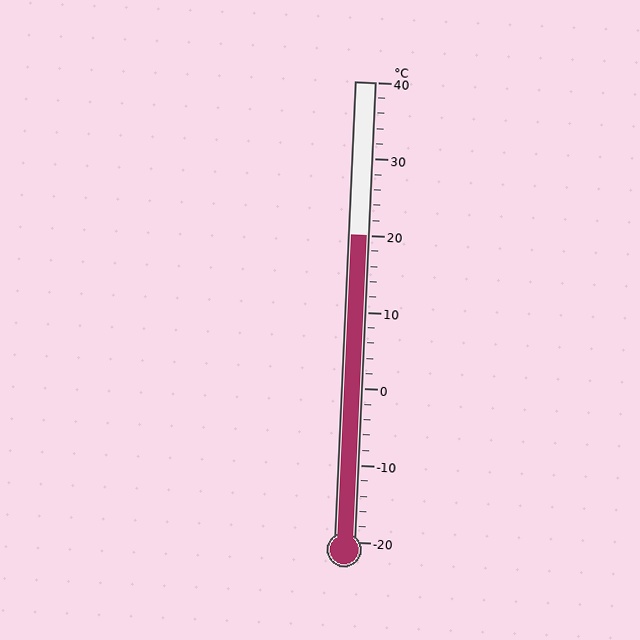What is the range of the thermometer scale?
The thermometer scale ranges from -20°C to 40°C.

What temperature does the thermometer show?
The thermometer shows approximately 20°C.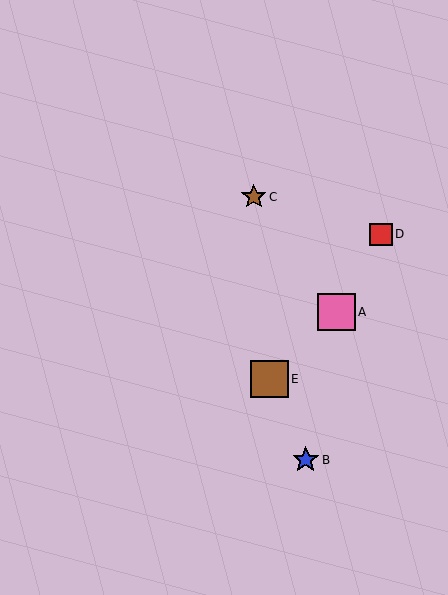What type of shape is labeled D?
Shape D is a red square.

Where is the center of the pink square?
The center of the pink square is at (336, 312).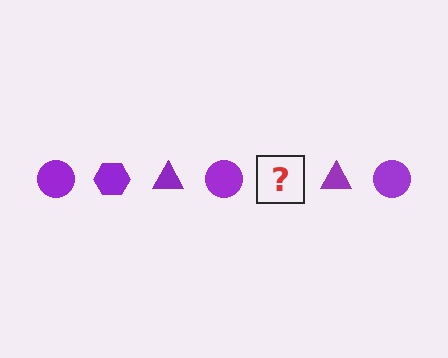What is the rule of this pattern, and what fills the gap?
The rule is that the pattern cycles through circle, hexagon, triangle shapes in purple. The gap should be filled with a purple hexagon.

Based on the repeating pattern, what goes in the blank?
The blank should be a purple hexagon.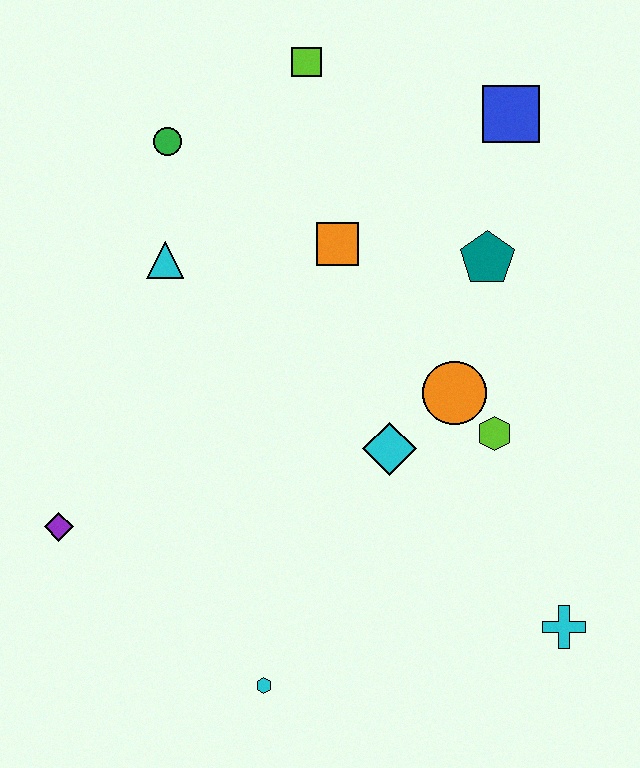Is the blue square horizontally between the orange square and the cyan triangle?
No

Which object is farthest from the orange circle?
The purple diamond is farthest from the orange circle.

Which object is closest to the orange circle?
The lime hexagon is closest to the orange circle.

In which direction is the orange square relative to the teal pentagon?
The orange square is to the left of the teal pentagon.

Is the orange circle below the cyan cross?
No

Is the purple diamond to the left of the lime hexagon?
Yes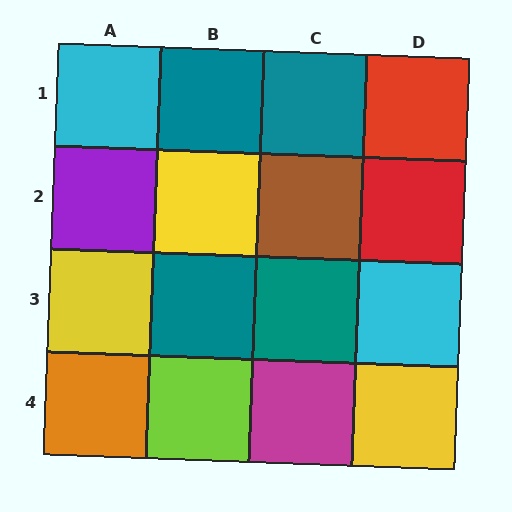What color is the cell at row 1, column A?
Cyan.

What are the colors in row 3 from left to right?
Yellow, teal, teal, cyan.